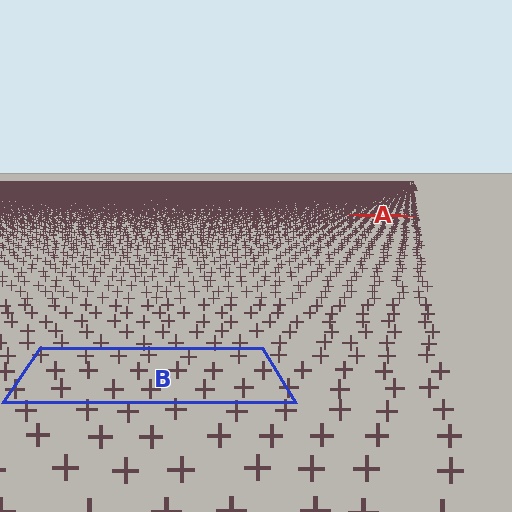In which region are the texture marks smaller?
The texture marks are smaller in region A, because it is farther away.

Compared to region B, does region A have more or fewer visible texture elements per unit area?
Region A has more texture elements per unit area — they are packed more densely because it is farther away.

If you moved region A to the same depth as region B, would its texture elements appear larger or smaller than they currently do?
They would appear larger. At a closer depth, the same texture elements are projected at a bigger on-screen size.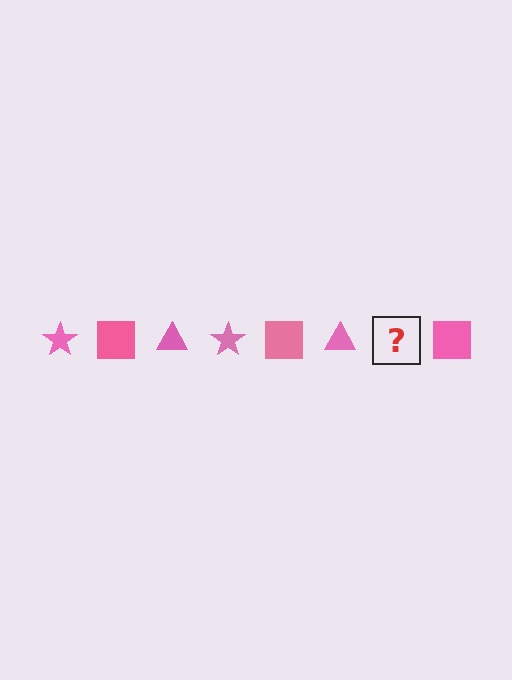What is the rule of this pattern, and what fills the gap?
The rule is that the pattern cycles through star, square, triangle shapes in pink. The gap should be filled with a pink star.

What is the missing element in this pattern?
The missing element is a pink star.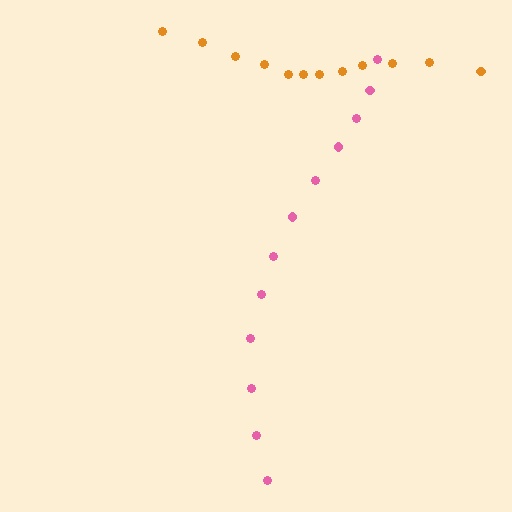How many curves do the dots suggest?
There are 2 distinct paths.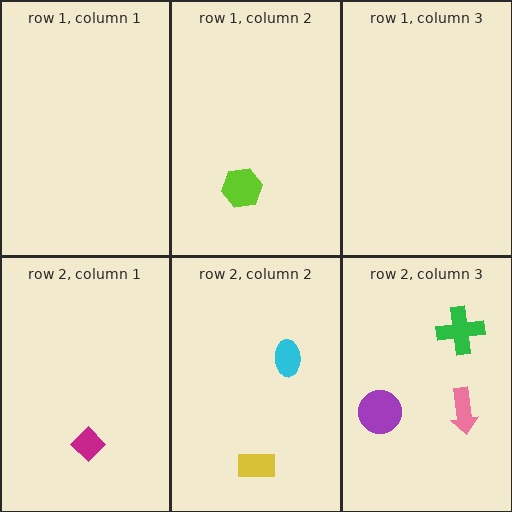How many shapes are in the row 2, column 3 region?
3.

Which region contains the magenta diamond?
The row 2, column 1 region.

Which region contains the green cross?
The row 2, column 3 region.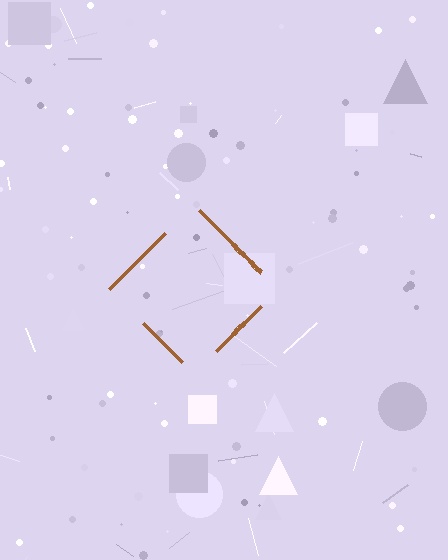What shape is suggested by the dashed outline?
The dashed outline suggests a diamond.